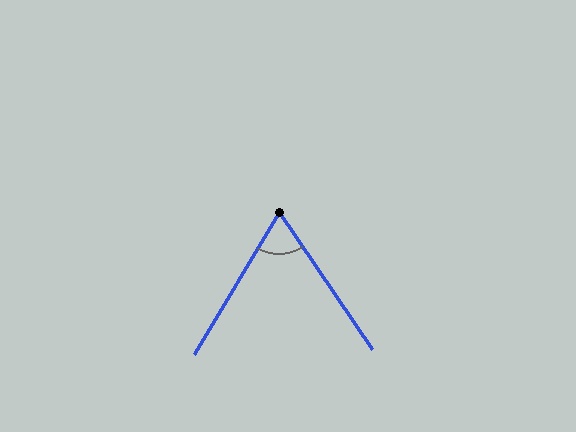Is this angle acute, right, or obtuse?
It is acute.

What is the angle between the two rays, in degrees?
Approximately 65 degrees.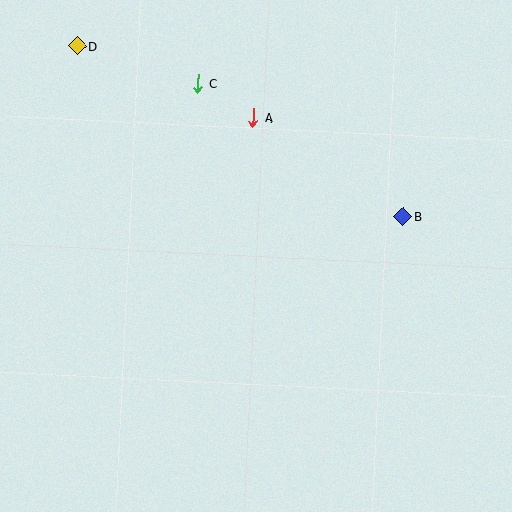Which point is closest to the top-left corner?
Point D is closest to the top-left corner.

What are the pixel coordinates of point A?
Point A is at (253, 117).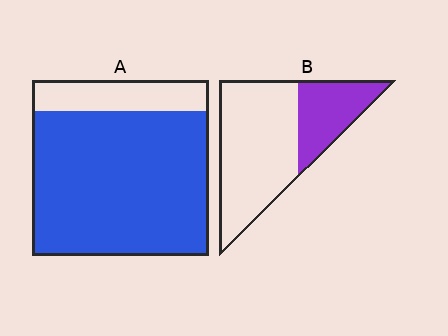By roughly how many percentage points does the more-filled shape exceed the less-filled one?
By roughly 50 percentage points (A over B).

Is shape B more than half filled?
No.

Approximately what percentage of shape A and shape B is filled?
A is approximately 80% and B is approximately 30%.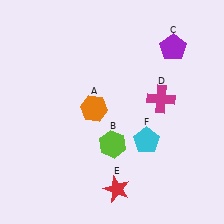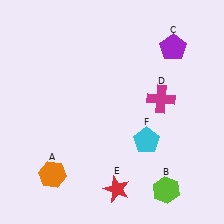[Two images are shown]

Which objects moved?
The objects that moved are: the orange hexagon (A), the lime hexagon (B).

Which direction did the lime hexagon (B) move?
The lime hexagon (B) moved right.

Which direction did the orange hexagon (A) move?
The orange hexagon (A) moved down.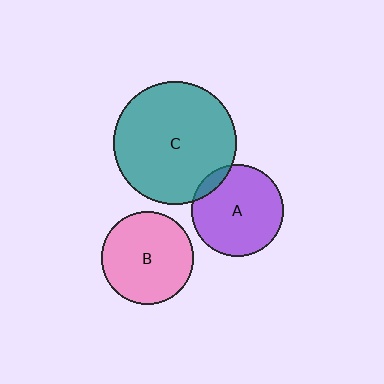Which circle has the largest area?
Circle C (teal).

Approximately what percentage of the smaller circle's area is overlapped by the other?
Approximately 10%.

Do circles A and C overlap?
Yes.